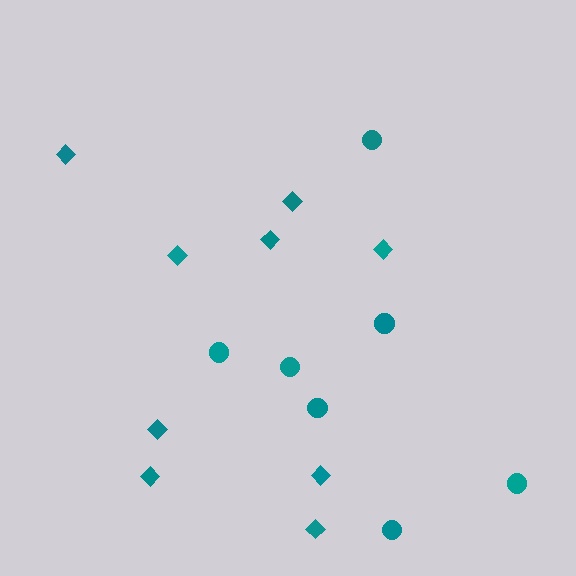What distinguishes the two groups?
There are 2 groups: one group of diamonds (9) and one group of circles (7).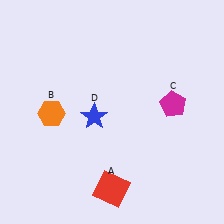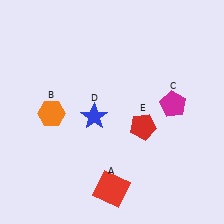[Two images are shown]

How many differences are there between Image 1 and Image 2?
There is 1 difference between the two images.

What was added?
A red pentagon (E) was added in Image 2.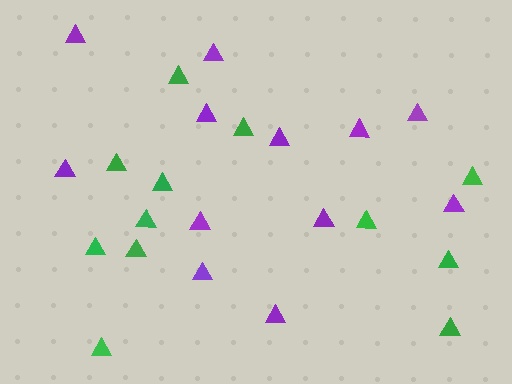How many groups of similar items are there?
There are 2 groups: one group of purple triangles (12) and one group of green triangles (12).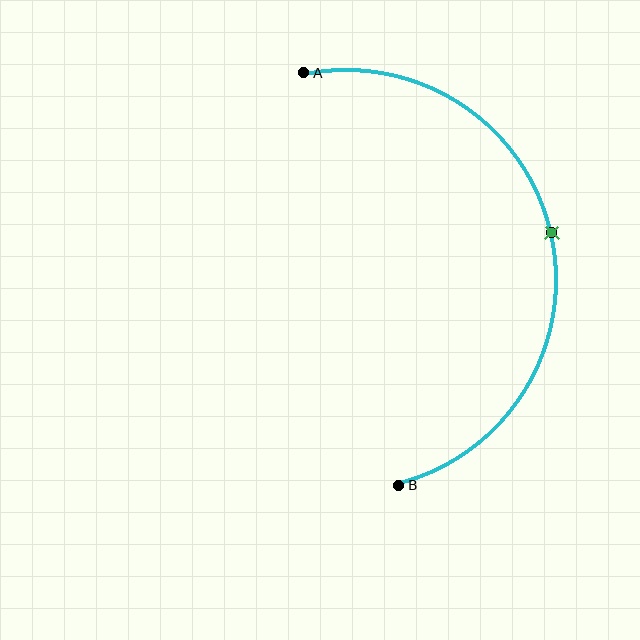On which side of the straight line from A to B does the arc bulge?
The arc bulges to the right of the straight line connecting A and B.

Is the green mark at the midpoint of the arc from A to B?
Yes. The green mark lies on the arc at equal arc-length from both A and B — it is the arc midpoint.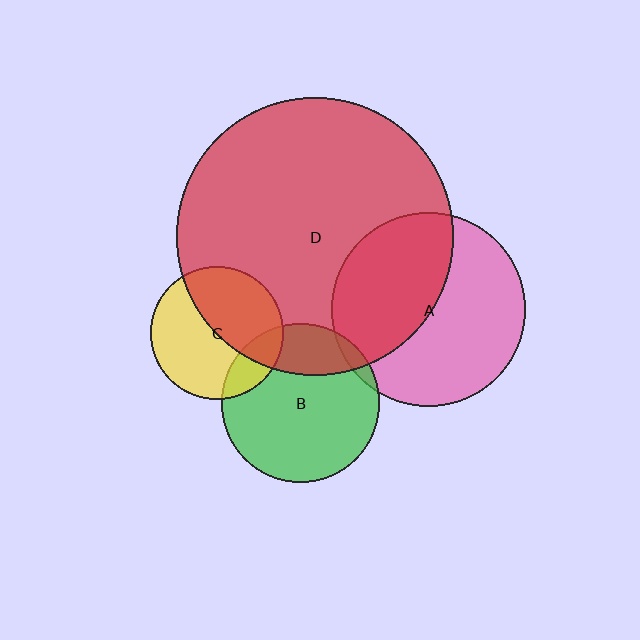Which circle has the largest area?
Circle D (red).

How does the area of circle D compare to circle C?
Approximately 4.3 times.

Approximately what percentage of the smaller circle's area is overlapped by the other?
Approximately 45%.